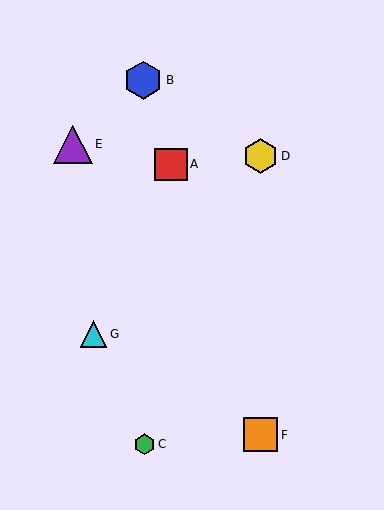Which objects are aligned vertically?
Objects D, F are aligned vertically.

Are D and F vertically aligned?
Yes, both are at x≈260.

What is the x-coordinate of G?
Object G is at x≈94.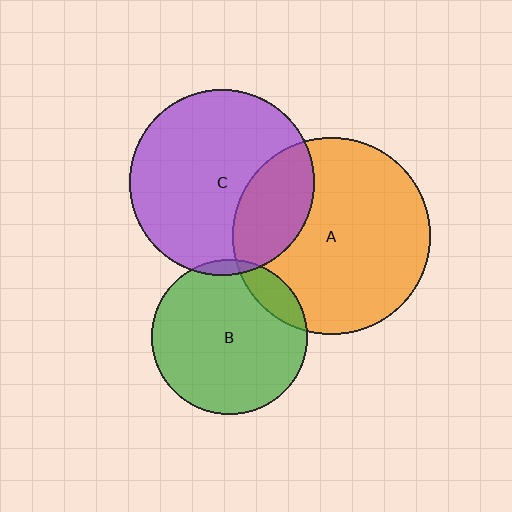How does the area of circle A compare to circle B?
Approximately 1.6 times.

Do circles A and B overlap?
Yes.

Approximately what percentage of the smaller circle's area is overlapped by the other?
Approximately 10%.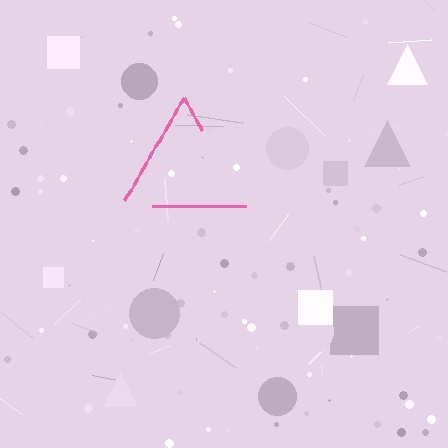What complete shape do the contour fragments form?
The contour fragments form a triangle.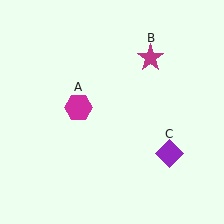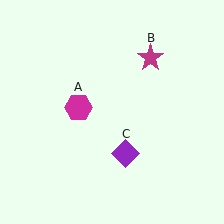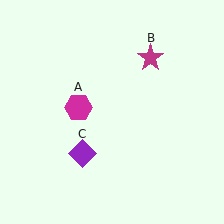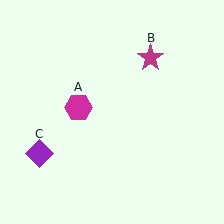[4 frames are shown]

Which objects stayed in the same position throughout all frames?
Magenta hexagon (object A) and magenta star (object B) remained stationary.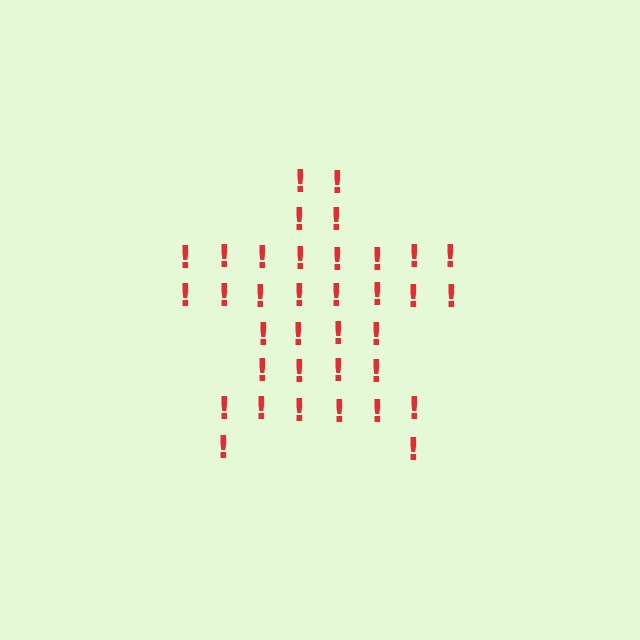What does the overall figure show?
The overall figure shows a star.